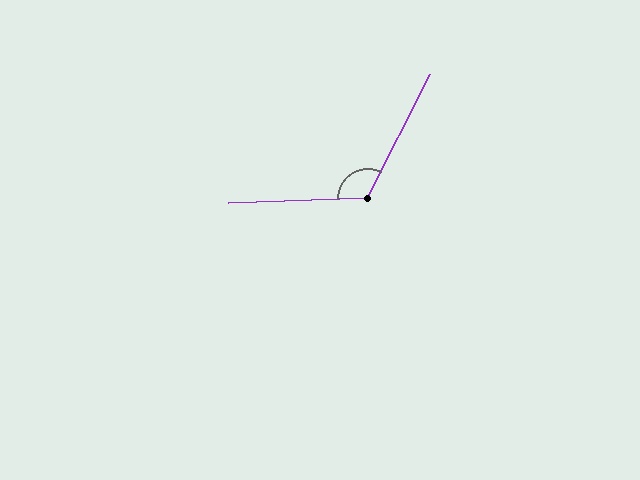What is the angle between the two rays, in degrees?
Approximately 118 degrees.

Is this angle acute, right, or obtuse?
It is obtuse.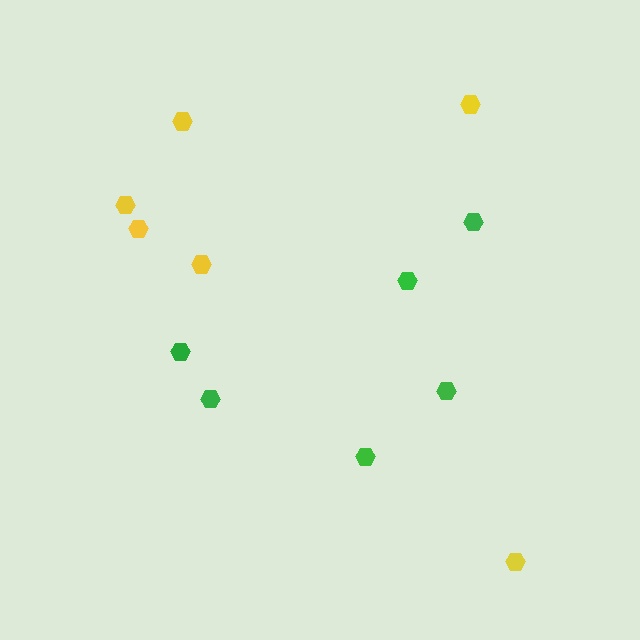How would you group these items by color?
There are 2 groups: one group of green hexagons (6) and one group of yellow hexagons (6).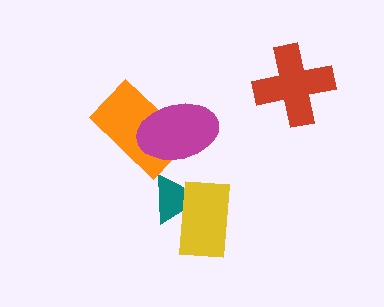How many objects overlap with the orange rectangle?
1 object overlaps with the orange rectangle.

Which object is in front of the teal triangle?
The yellow rectangle is in front of the teal triangle.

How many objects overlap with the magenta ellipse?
1 object overlaps with the magenta ellipse.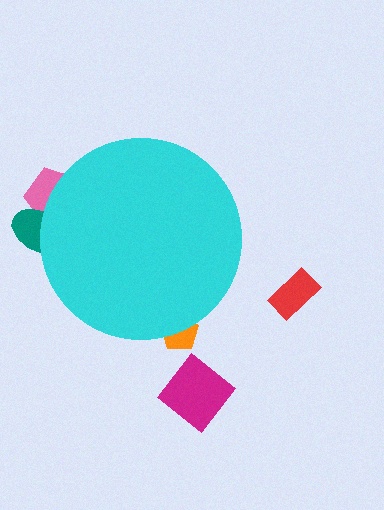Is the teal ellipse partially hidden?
Yes, the teal ellipse is partially hidden behind the cyan circle.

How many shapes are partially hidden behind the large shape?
3 shapes are partially hidden.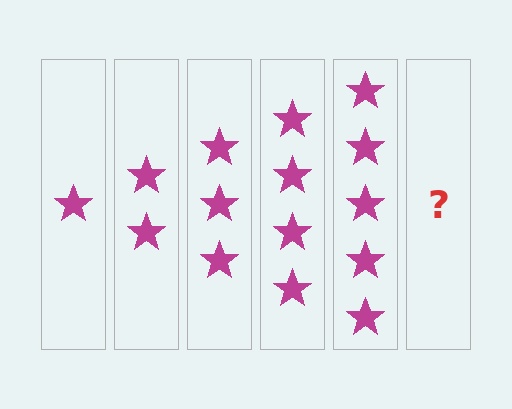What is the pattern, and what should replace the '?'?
The pattern is that each step adds one more star. The '?' should be 6 stars.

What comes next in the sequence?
The next element should be 6 stars.